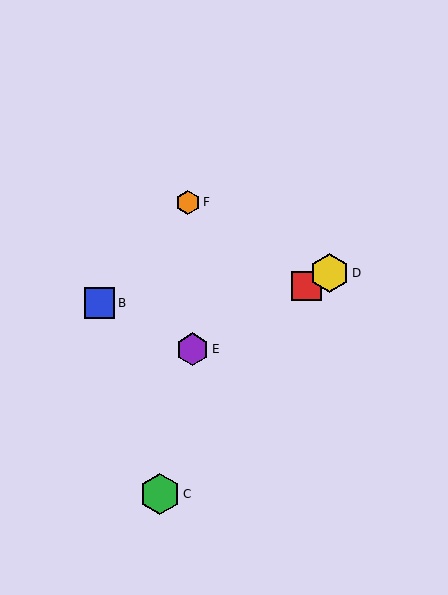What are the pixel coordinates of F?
Object F is at (188, 202).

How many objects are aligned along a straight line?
3 objects (A, D, E) are aligned along a straight line.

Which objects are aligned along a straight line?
Objects A, D, E are aligned along a straight line.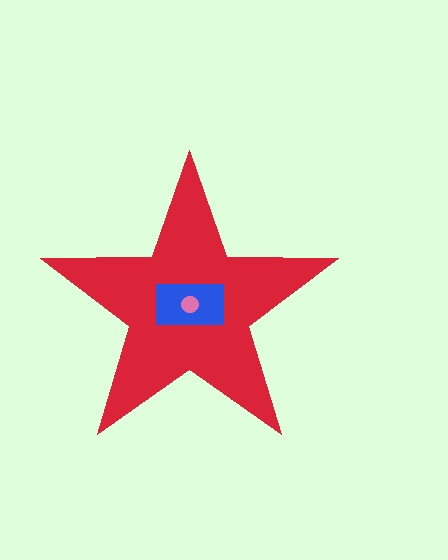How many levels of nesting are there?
3.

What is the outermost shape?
The red star.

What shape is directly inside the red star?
The blue rectangle.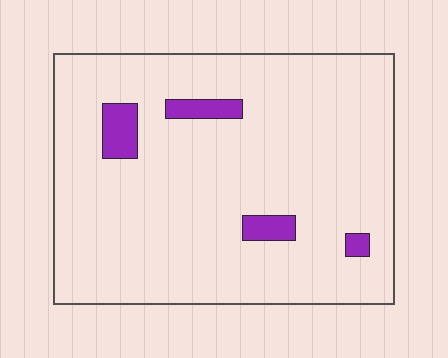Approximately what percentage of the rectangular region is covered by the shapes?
Approximately 5%.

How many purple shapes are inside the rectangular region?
4.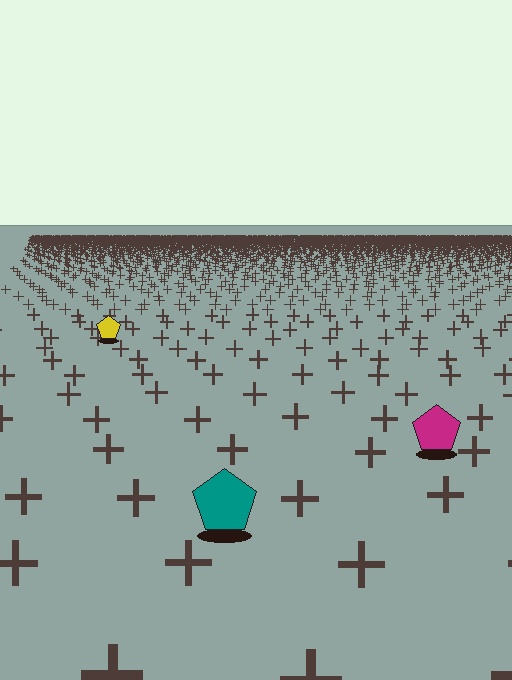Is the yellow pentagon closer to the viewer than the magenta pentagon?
No. The magenta pentagon is closer — you can tell from the texture gradient: the ground texture is coarser near it.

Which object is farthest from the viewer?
The yellow pentagon is farthest from the viewer. It appears smaller and the ground texture around it is denser.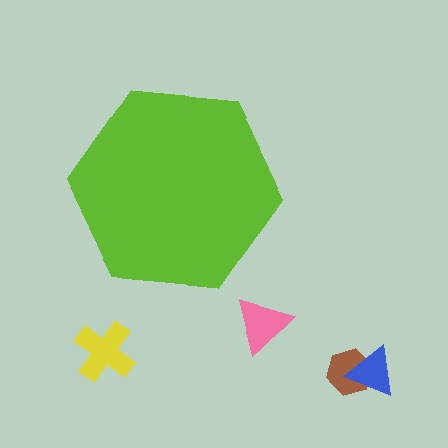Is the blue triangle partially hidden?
No, the blue triangle is fully visible.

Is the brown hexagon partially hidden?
No, the brown hexagon is fully visible.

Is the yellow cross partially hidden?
No, the yellow cross is fully visible.